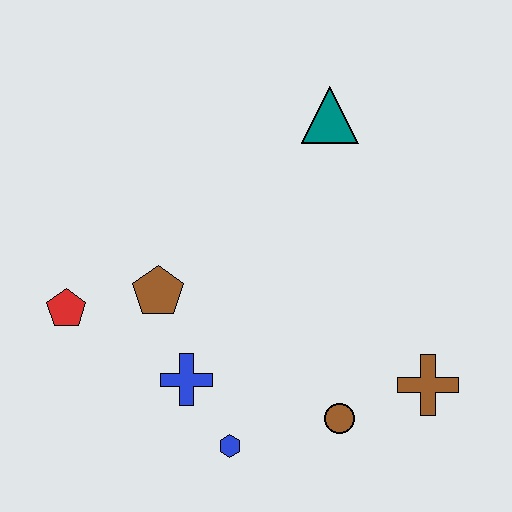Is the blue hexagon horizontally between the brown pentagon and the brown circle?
Yes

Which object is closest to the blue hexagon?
The blue cross is closest to the blue hexagon.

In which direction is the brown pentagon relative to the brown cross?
The brown pentagon is to the left of the brown cross.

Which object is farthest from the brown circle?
The teal triangle is farthest from the brown circle.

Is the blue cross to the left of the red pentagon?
No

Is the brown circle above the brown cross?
No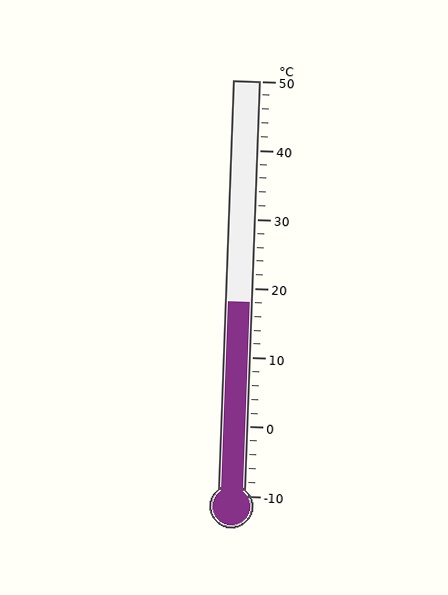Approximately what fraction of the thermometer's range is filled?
The thermometer is filled to approximately 45% of its range.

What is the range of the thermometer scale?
The thermometer scale ranges from -10°C to 50°C.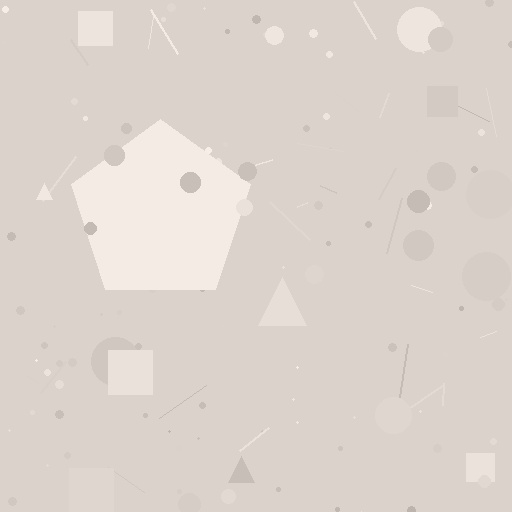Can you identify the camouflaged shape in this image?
The camouflaged shape is a pentagon.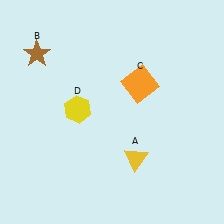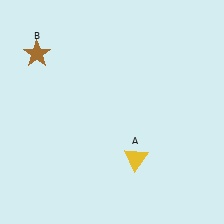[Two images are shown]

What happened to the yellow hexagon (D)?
The yellow hexagon (D) was removed in Image 2. It was in the top-left area of Image 1.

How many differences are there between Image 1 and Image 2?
There are 2 differences between the two images.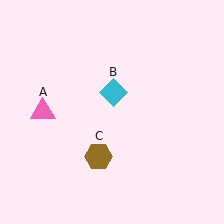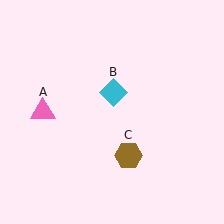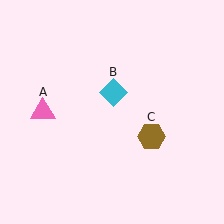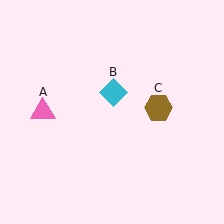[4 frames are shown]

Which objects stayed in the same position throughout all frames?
Pink triangle (object A) and cyan diamond (object B) remained stationary.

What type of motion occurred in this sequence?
The brown hexagon (object C) rotated counterclockwise around the center of the scene.